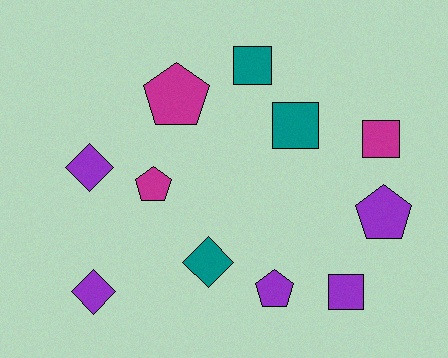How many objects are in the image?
There are 11 objects.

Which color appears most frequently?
Purple, with 5 objects.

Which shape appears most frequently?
Square, with 4 objects.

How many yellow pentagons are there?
There are no yellow pentagons.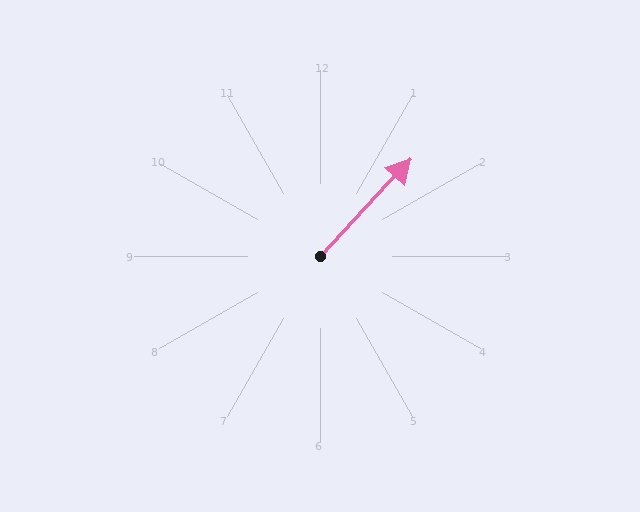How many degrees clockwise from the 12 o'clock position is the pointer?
Approximately 43 degrees.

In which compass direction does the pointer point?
Northeast.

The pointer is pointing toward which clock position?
Roughly 1 o'clock.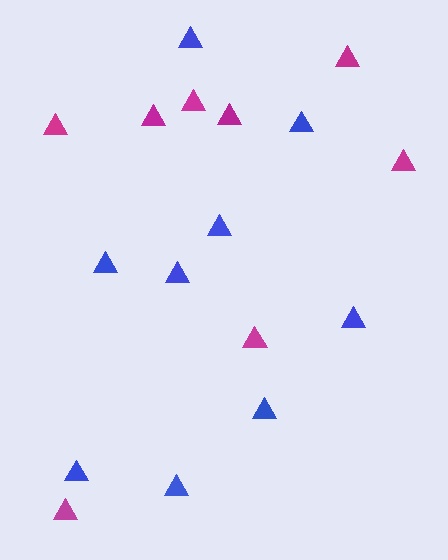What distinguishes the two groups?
There are 2 groups: one group of magenta triangles (8) and one group of blue triangles (9).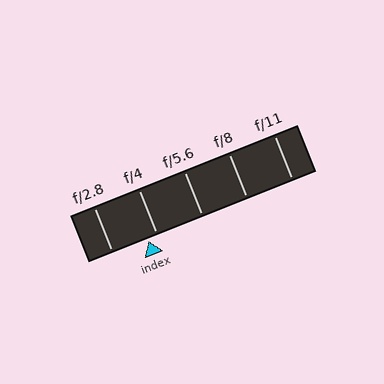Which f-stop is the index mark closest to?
The index mark is closest to f/4.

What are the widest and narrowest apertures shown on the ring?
The widest aperture shown is f/2.8 and the narrowest is f/11.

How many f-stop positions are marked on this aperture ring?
There are 5 f-stop positions marked.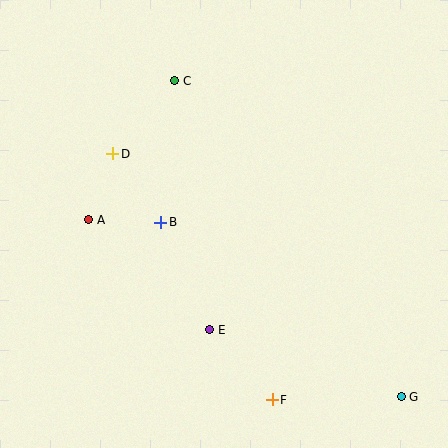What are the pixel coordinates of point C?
Point C is at (175, 81).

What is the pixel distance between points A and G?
The distance between A and G is 359 pixels.